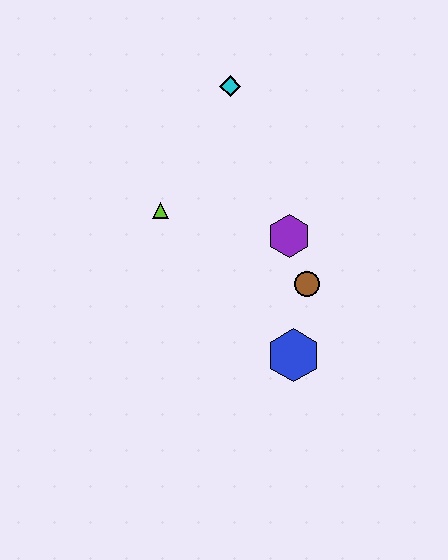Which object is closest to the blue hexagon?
The brown circle is closest to the blue hexagon.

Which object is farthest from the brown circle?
The cyan diamond is farthest from the brown circle.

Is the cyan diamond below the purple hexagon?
No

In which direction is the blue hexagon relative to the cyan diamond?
The blue hexagon is below the cyan diamond.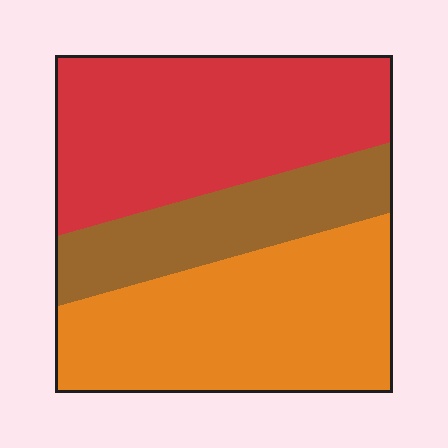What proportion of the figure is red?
Red takes up about two fifths (2/5) of the figure.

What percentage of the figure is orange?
Orange covers 40% of the figure.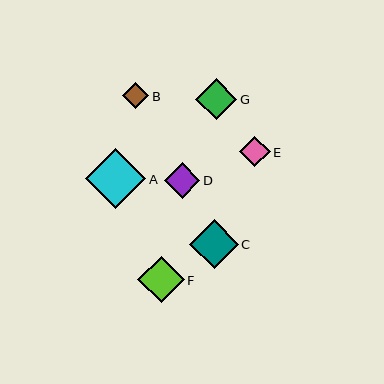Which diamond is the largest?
Diamond A is the largest with a size of approximately 60 pixels.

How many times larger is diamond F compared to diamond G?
Diamond F is approximately 1.1 times the size of diamond G.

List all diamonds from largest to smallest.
From largest to smallest: A, C, F, G, D, E, B.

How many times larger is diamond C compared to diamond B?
Diamond C is approximately 1.8 times the size of diamond B.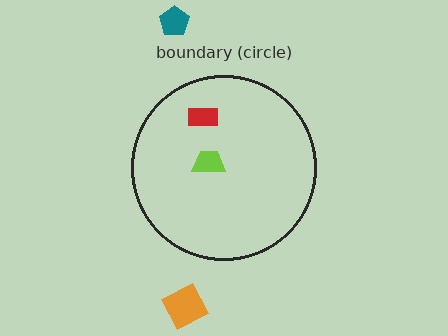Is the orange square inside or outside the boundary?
Outside.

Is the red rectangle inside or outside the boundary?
Inside.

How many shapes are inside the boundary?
2 inside, 2 outside.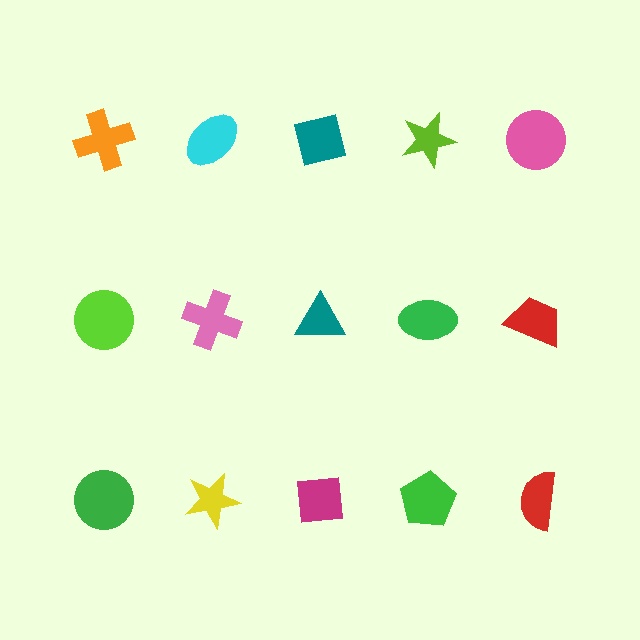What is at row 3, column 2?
A yellow star.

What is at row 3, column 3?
A magenta square.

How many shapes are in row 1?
5 shapes.